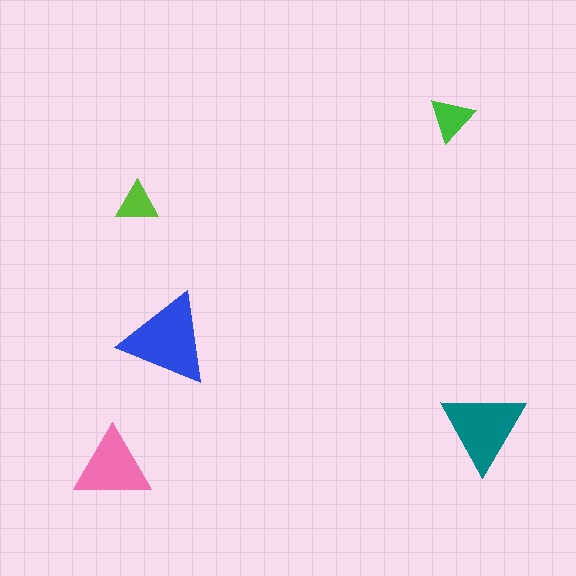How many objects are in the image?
There are 5 objects in the image.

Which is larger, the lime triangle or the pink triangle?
The pink one.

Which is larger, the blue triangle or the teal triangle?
The blue one.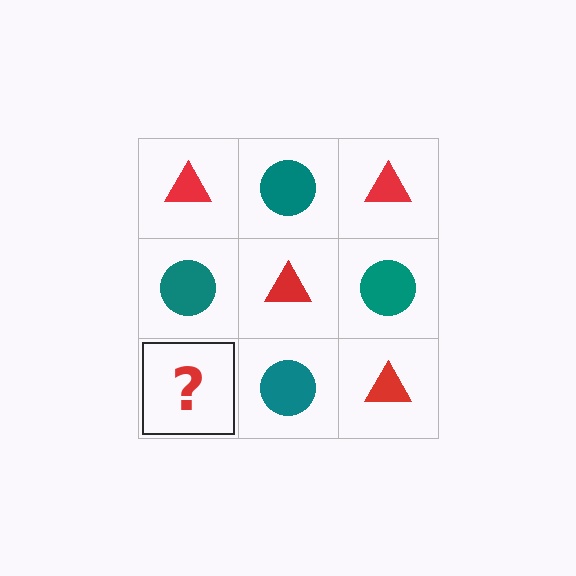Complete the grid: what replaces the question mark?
The question mark should be replaced with a red triangle.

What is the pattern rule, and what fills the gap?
The rule is that it alternates red triangle and teal circle in a checkerboard pattern. The gap should be filled with a red triangle.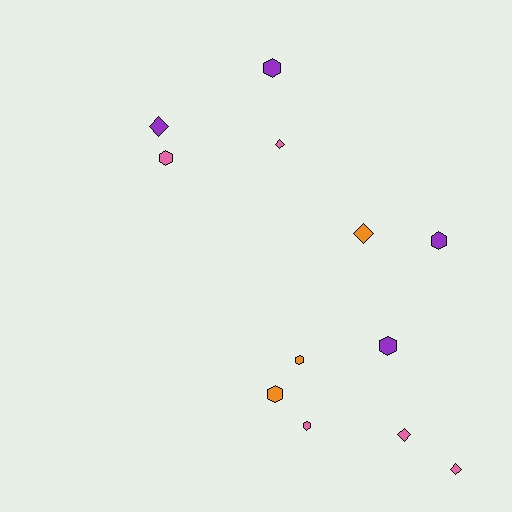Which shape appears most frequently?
Hexagon, with 7 objects.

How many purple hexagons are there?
There are 3 purple hexagons.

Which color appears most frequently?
Pink, with 5 objects.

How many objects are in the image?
There are 12 objects.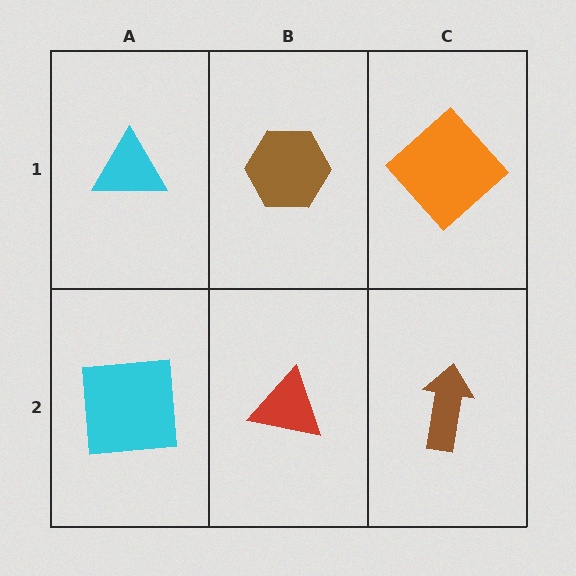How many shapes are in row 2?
3 shapes.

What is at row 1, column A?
A cyan triangle.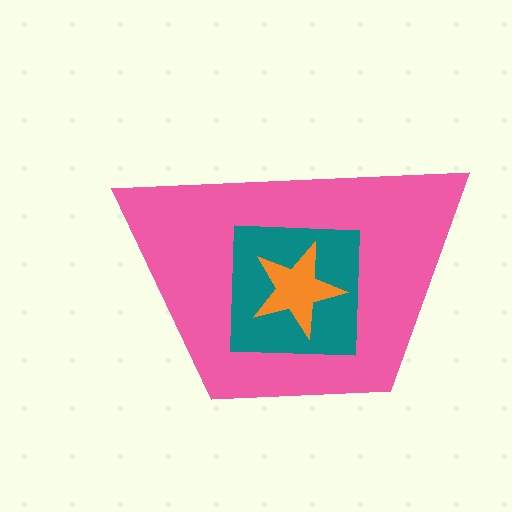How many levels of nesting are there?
3.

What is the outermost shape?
The pink trapezoid.